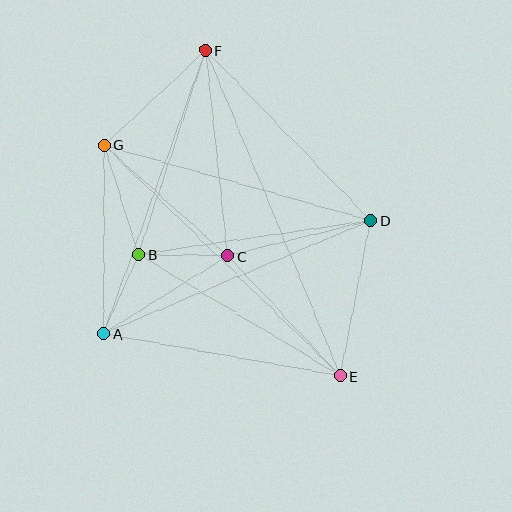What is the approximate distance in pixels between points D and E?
The distance between D and E is approximately 158 pixels.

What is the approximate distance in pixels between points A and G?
The distance between A and G is approximately 189 pixels.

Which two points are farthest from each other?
Points E and F are farthest from each other.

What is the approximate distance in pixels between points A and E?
The distance between A and E is approximately 240 pixels.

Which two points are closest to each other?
Points A and B are closest to each other.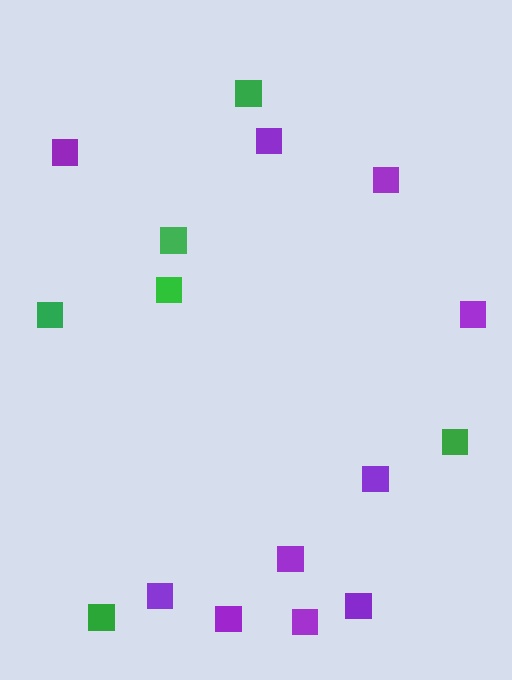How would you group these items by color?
There are 2 groups: one group of green squares (6) and one group of purple squares (10).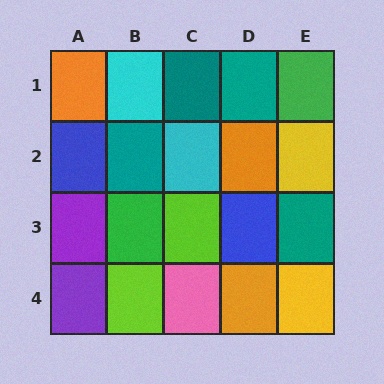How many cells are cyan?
2 cells are cyan.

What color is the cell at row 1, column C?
Teal.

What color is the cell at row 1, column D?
Teal.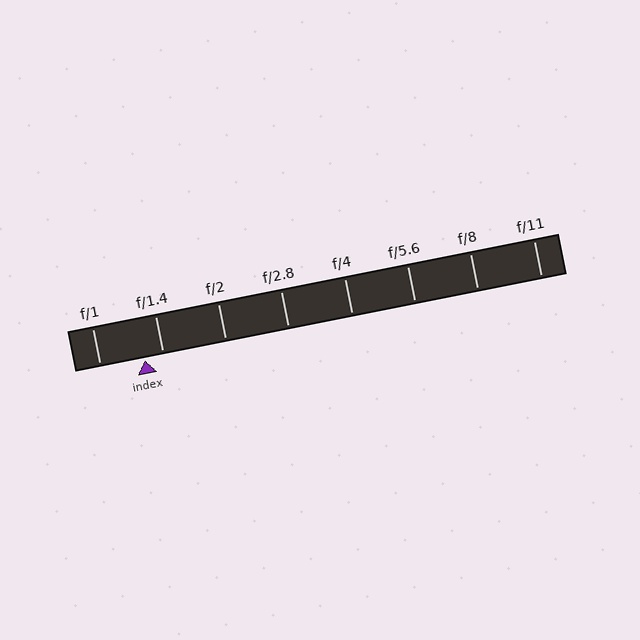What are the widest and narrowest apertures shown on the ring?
The widest aperture shown is f/1 and the narrowest is f/11.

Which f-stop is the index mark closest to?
The index mark is closest to f/1.4.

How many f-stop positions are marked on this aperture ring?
There are 8 f-stop positions marked.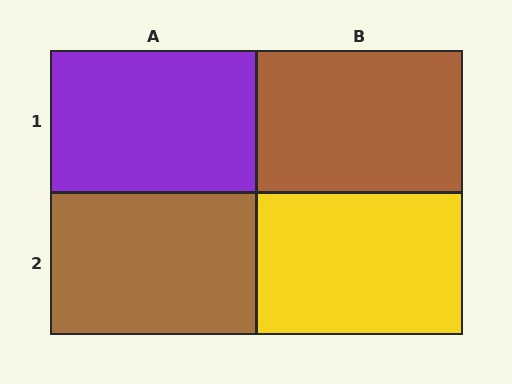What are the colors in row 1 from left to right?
Purple, brown.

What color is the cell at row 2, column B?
Yellow.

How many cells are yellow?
1 cell is yellow.